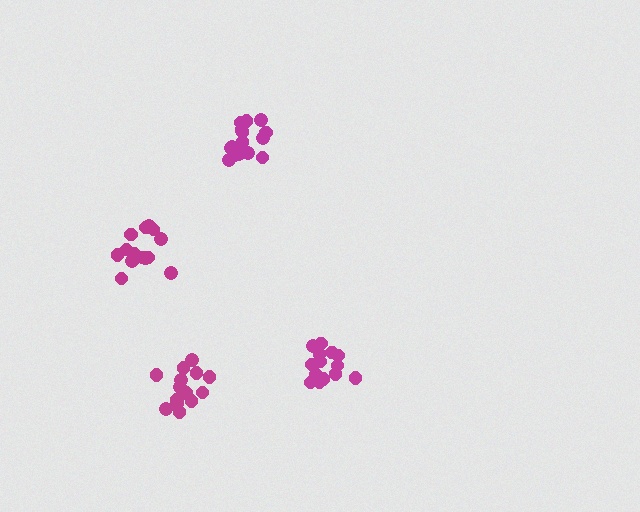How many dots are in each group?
Group 1: 15 dots, Group 2: 14 dots, Group 3: 15 dots, Group 4: 15 dots (59 total).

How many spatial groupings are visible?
There are 4 spatial groupings.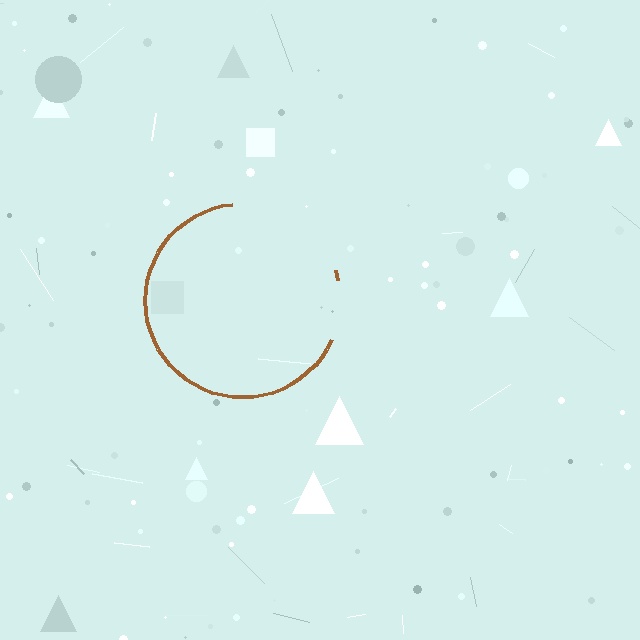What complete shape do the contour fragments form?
The contour fragments form a circle.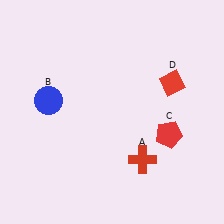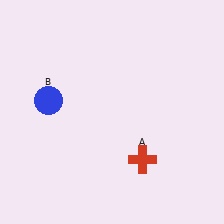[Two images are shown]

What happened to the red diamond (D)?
The red diamond (D) was removed in Image 2. It was in the top-right area of Image 1.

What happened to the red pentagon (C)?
The red pentagon (C) was removed in Image 2. It was in the bottom-right area of Image 1.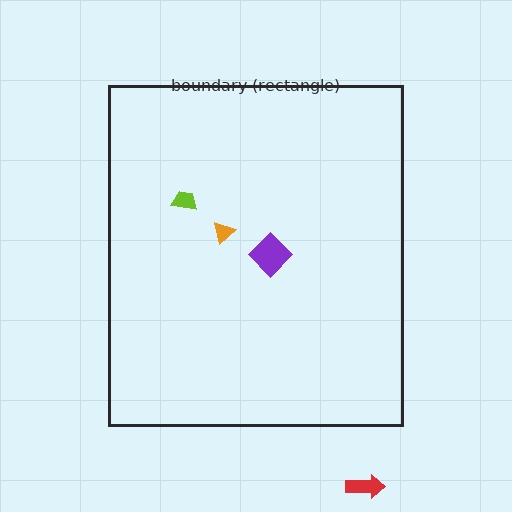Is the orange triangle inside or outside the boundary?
Inside.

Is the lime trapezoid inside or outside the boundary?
Inside.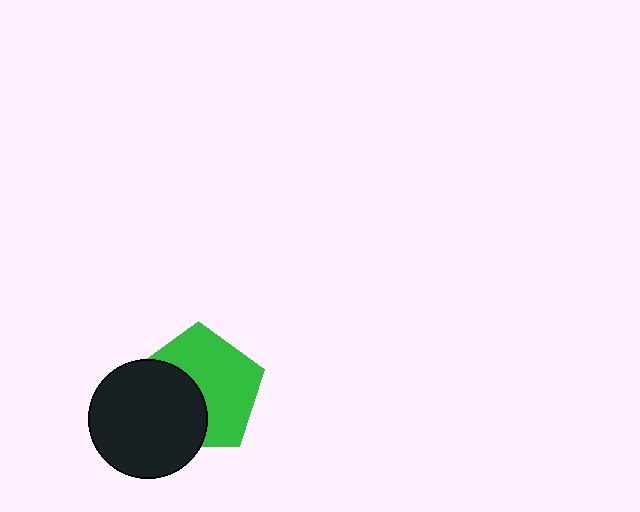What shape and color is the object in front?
The object in front is a black circle.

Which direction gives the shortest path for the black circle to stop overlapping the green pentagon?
Moving toward the lower-left gives the shortest separation.